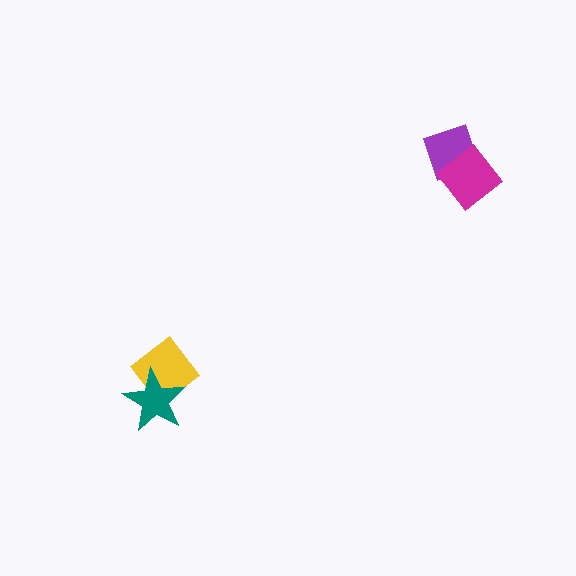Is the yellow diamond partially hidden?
Yes, it is partially covered by another shape.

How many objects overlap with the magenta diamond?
1 object overlaps with the magenta diamond.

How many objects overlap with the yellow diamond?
1 object overlaps with the yellow diamond.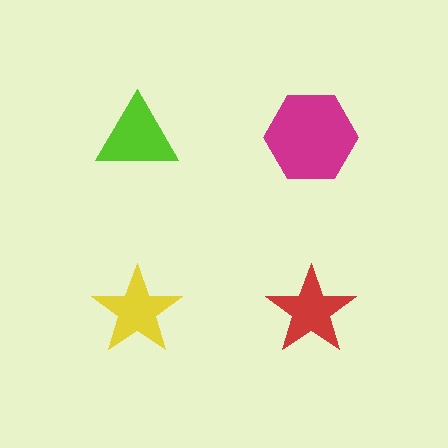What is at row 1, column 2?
A magenta hexagon.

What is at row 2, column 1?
A yellow star.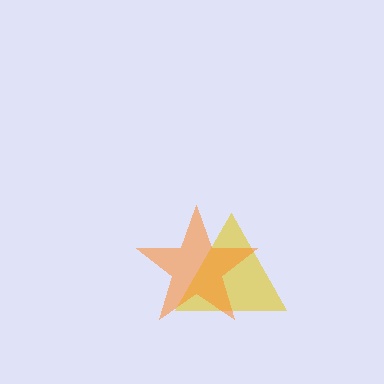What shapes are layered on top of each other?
The layered shapes are: a yellow triangle, an orange star.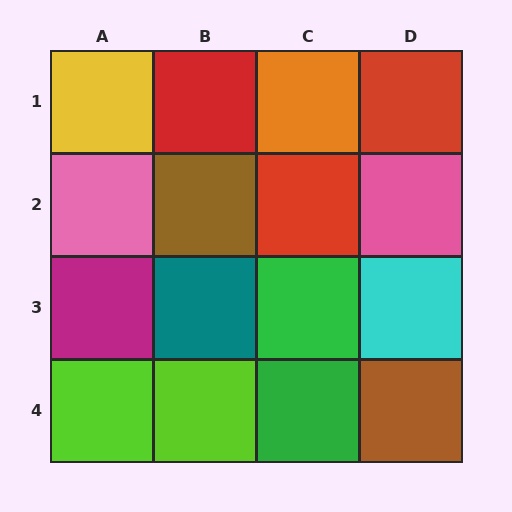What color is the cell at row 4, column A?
Lime.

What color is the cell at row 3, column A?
Magenta.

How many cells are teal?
1 cell is teal.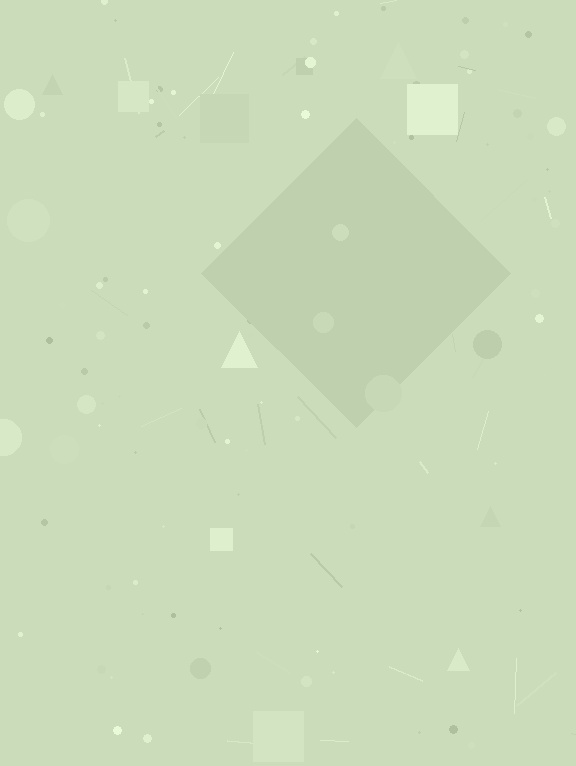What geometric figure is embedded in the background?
A diamond is embedded in the background.